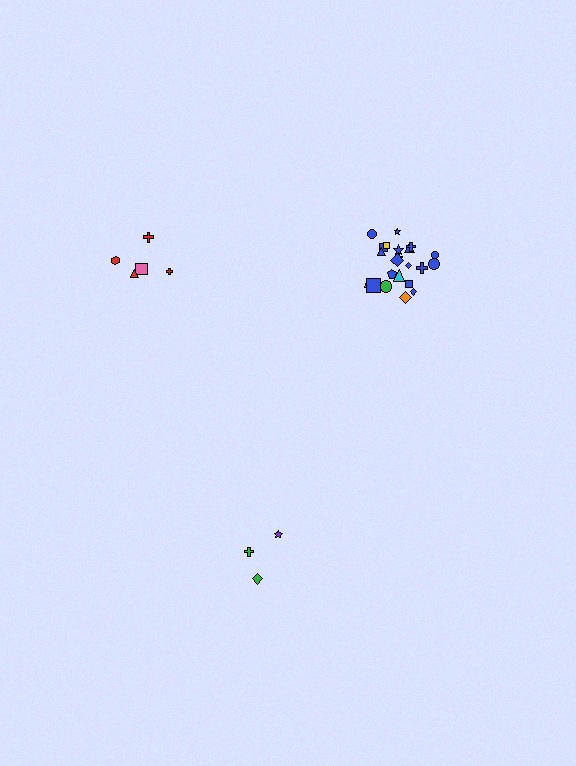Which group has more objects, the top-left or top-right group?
The top-right group.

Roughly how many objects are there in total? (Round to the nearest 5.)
Roughly 30 objects in total.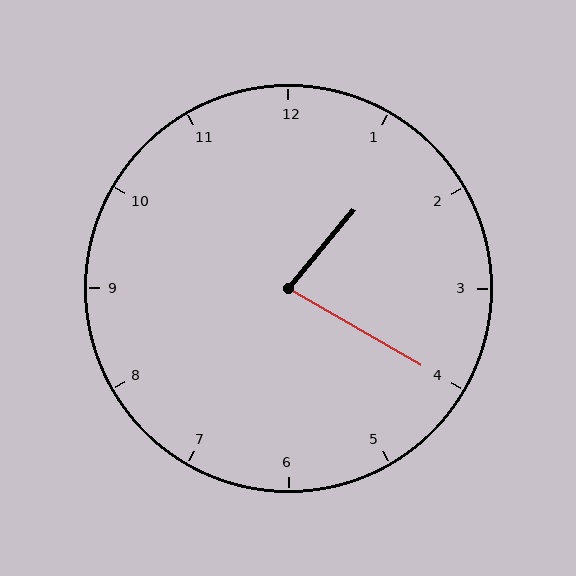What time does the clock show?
1:20.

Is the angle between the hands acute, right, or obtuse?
It is acute.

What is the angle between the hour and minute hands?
Approximately 80 degrees.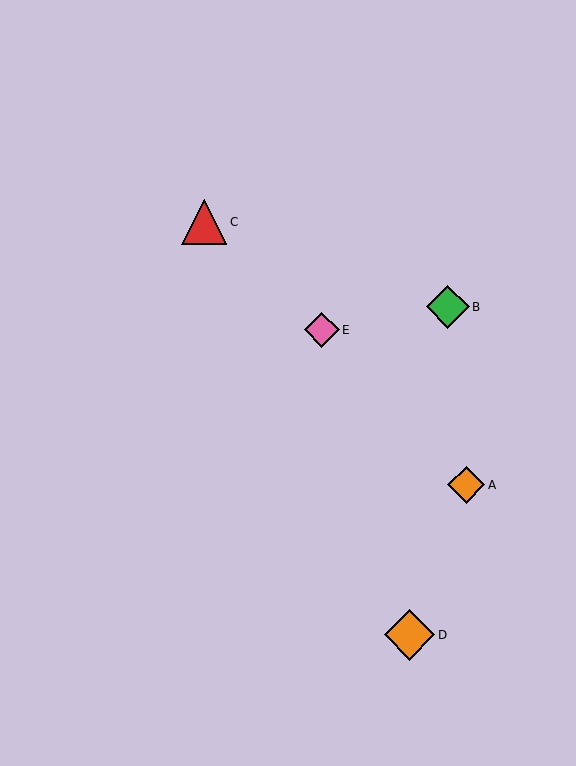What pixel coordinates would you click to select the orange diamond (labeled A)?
Click at (466, 485) to select the orange diamond A.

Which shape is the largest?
The orange diamond (labeled D) is the largest.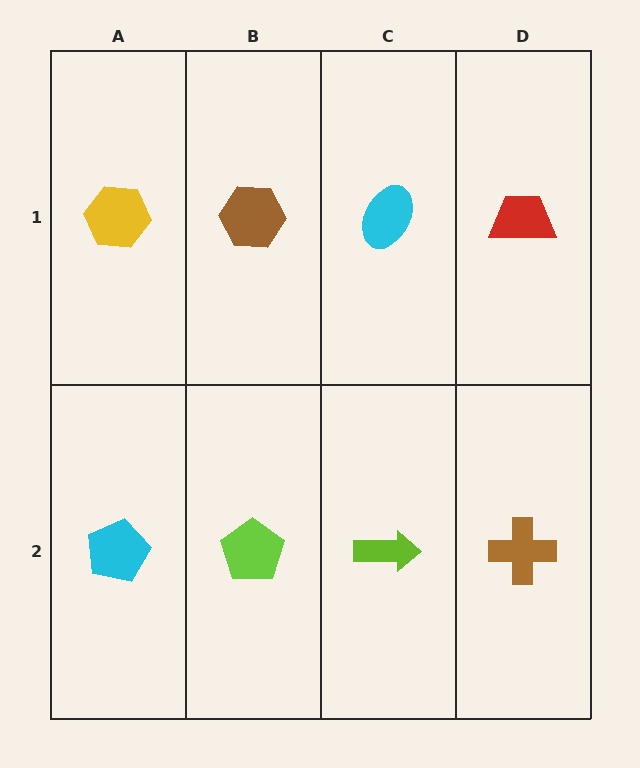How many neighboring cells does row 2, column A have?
2.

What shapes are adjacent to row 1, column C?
A lime arrow (row 2, column C), a brown hexagon (row 1, column B), a red trapezoid (row 1, column D).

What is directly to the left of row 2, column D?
A lime arrow.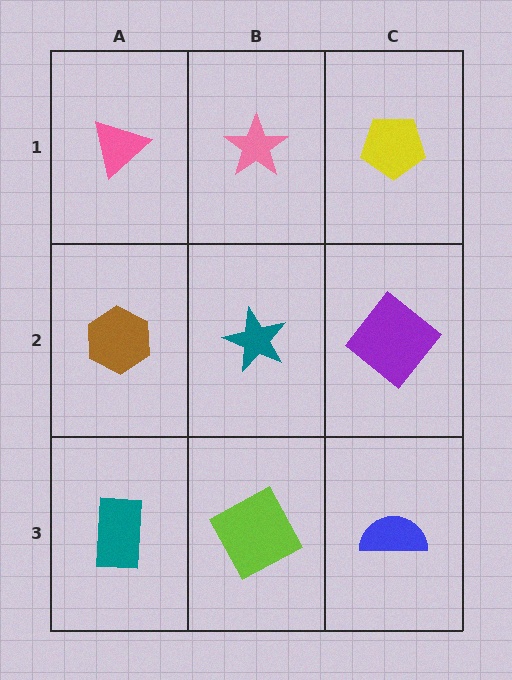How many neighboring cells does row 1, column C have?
2.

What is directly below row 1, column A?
A brown hexagon.